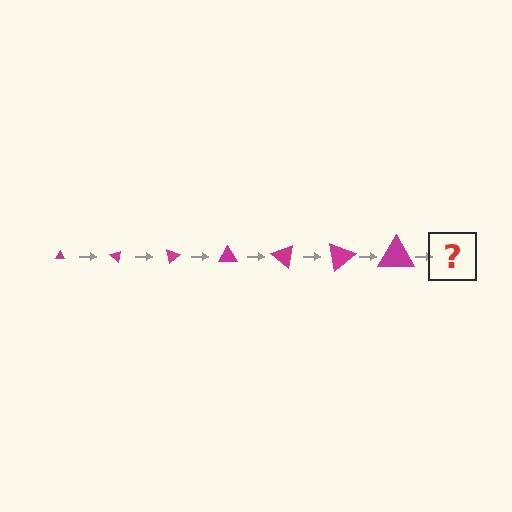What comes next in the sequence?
The next element should be a triangle, larger than the previous one and rotated 280 degrees from the start.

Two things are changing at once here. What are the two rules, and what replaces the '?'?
The two rules are that the triangle grows larger each step and it rotates 40 degrees each step. The '?' should be a triangle, larger than the previous one and rotated 280 degrees from the start.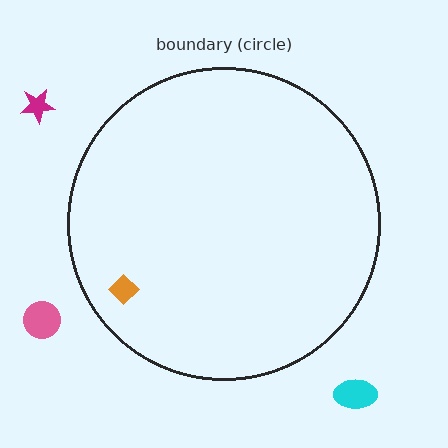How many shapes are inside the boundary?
1 inside, 3 outside.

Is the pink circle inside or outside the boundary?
Outside.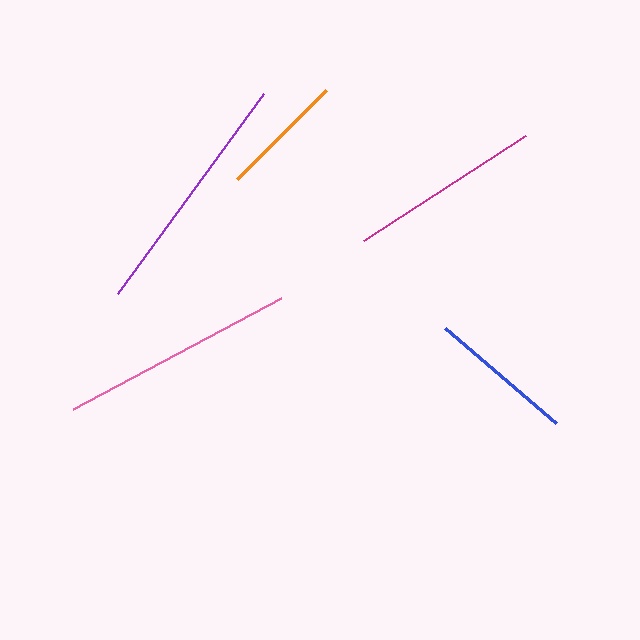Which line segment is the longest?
The purple line is the longest at approximately 248 pixels.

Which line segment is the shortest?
The orange line is the shortest at approximately 126 pixels.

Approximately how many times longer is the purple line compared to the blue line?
The purple line is approximately 1.7 times the length of the blue line.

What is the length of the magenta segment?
The magenta segment is approximately 193 pixels long.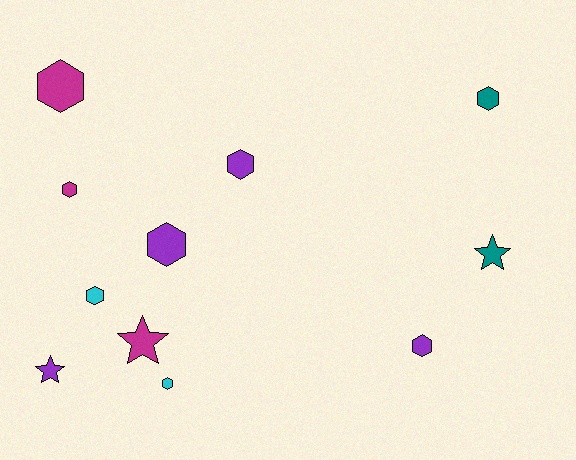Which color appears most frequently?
Purple, with 4 objects.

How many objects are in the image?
There are 11 objects.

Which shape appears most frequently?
Hexagon, with 8 objects.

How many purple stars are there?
There is 1 purple star.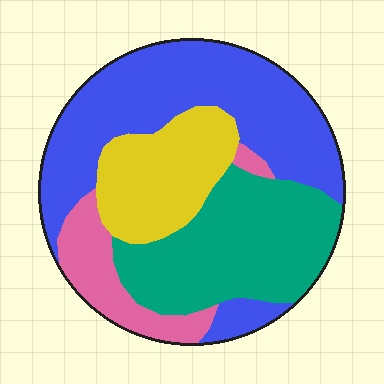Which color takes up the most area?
Blue, at roughly 40%.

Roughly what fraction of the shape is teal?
Teal covers around 30% of the shape.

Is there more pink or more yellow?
Yellow.